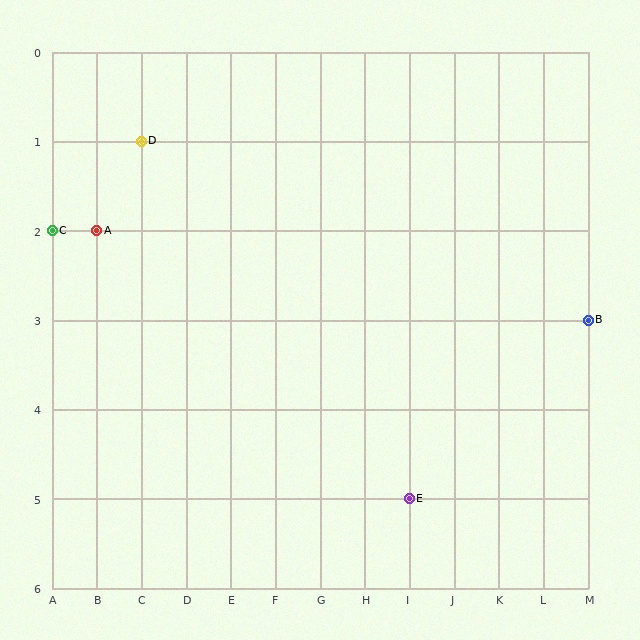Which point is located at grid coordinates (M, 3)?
Point B is at (M, 3).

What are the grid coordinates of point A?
Point A is at grid coordinates (B, 2).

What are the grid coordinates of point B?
Point B is at grid coordinates (M, 3).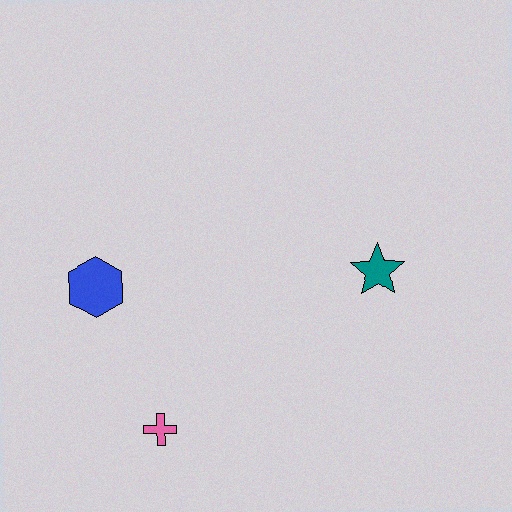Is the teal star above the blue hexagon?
Yes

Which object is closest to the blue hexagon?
The pink cross is closest to the blue hexagon.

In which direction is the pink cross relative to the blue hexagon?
The pink cross is below the blue hexagon.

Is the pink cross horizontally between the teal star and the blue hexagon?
Yes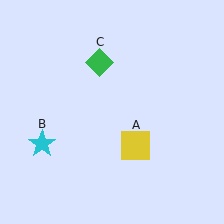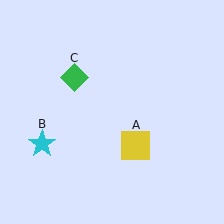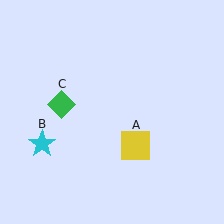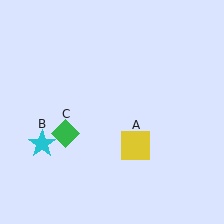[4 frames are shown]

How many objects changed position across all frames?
1 object changed position: green diamond (object C).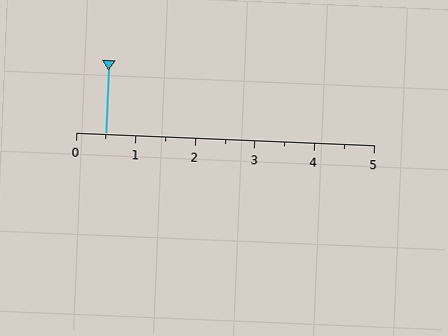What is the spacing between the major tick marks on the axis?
The major ticks are spaced 1 apart.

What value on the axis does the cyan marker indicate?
The marker indicates approximately 0.5.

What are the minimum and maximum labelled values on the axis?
The axis runs from 0 to 5.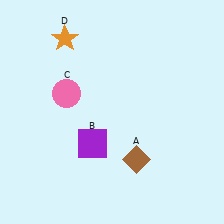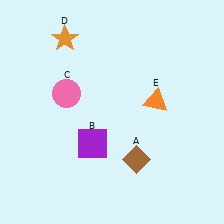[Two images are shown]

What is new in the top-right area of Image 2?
An orange triangle (E) was added in the top-right area of Image 2.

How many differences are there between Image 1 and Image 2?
There is 1 difference between the two images.